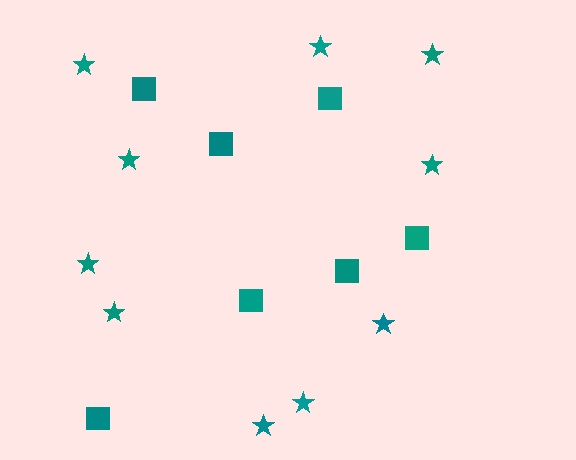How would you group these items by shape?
There are 2 groups: one group of squares (7) and one group of stars (10).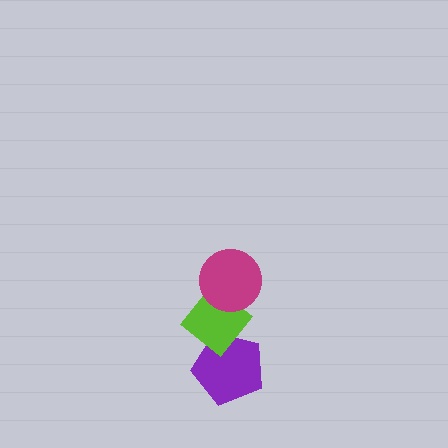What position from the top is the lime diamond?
The lime diamond is 2nd from the top.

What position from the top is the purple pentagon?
The purple pentagon is 3rd from the top.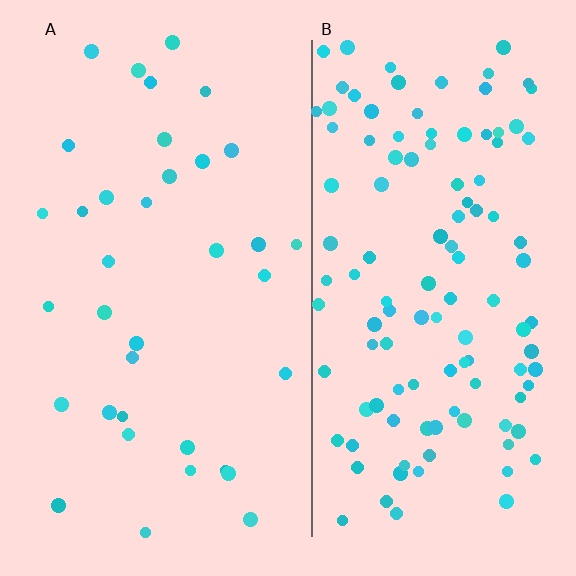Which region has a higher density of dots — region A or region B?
B (the right).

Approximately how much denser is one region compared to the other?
Approximately 3.3× — region B over region A.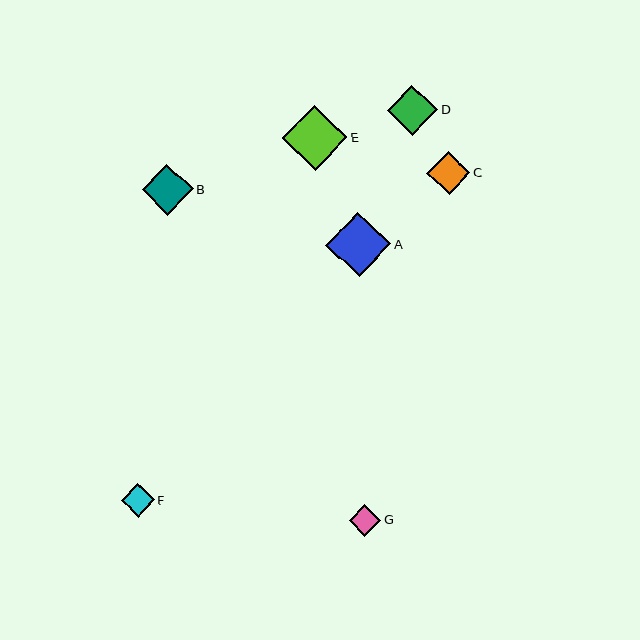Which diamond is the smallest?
Diamond G is the smallest with a size of approximately 32 pixels.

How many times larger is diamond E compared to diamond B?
Diamond E is approximately 1.3 times the size of diamond B.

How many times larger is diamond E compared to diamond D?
Diamond E is approximately 1.3 times the size of diamond D.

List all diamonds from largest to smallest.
From largest to smallest: E, A, B, D, C, F, G.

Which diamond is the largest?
Diamond E is the largest with a size of approximately 65 pixels.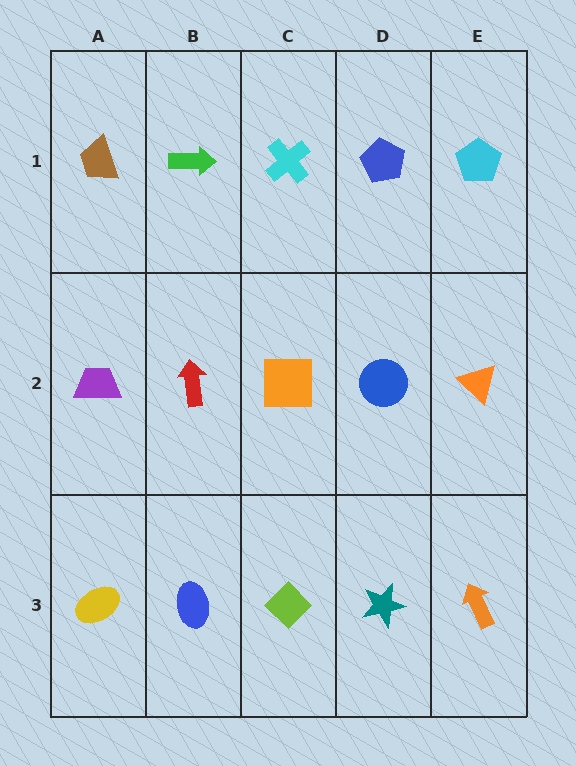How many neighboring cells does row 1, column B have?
3.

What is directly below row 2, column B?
A blue ellipse.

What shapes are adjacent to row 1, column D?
A blue circle (row 2, column D), a cyan cross (row 1, column C), a cyan pentagon (row 1, column E).